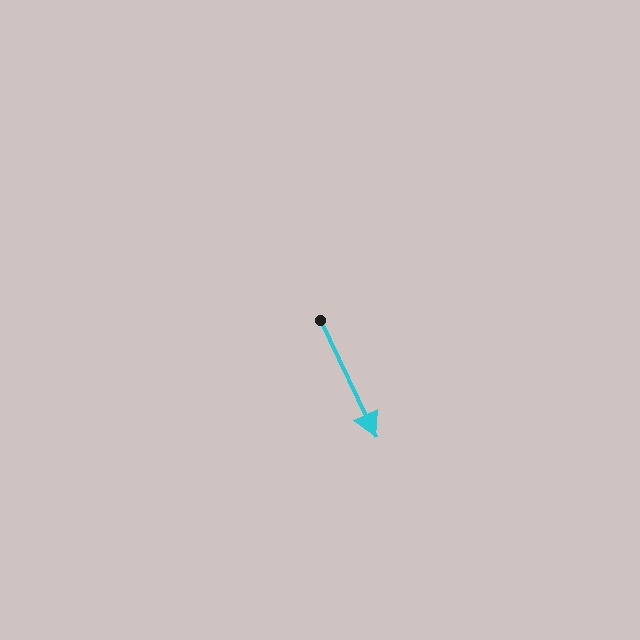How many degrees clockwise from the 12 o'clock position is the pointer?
Approximately 154 degrees.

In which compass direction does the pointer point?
Southeast.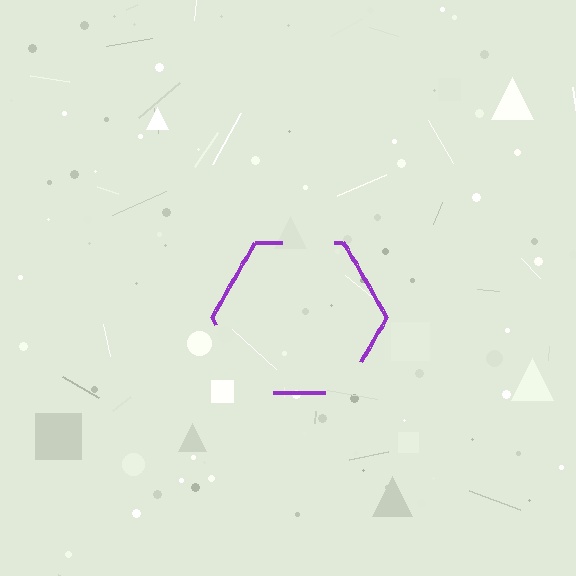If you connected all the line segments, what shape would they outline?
They would outline a hexagon.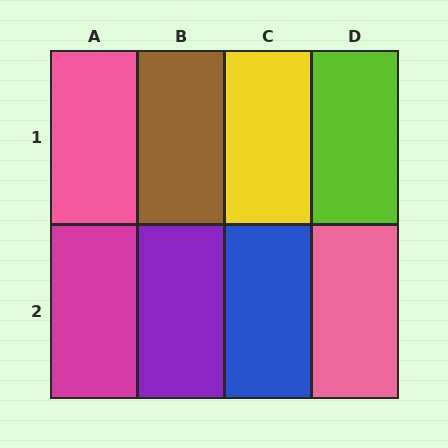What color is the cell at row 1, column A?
Pink.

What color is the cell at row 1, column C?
Yellow.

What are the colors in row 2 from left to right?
Magenta, purple, blue, pink.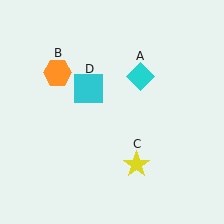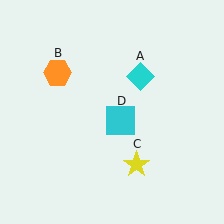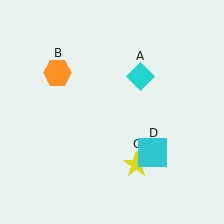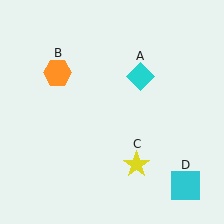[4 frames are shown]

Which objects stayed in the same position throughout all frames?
Cyan diamond (object A) and orange hexagon (object B) and yellow star (object C) remained stationary.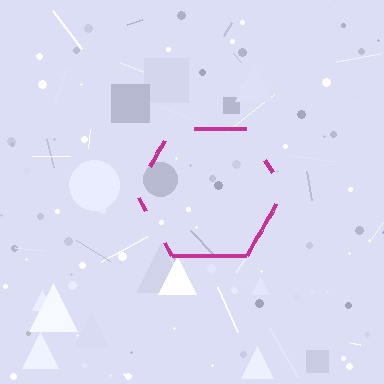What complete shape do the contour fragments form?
The contour fragments form a hexagon.